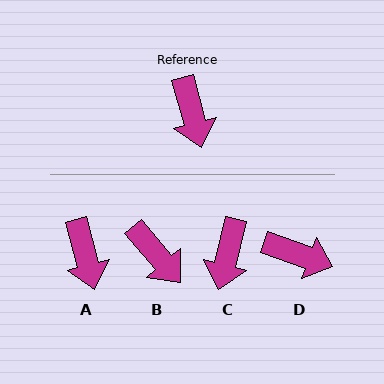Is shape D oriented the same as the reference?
No, it is off by about 55 degrees.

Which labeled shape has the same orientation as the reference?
A.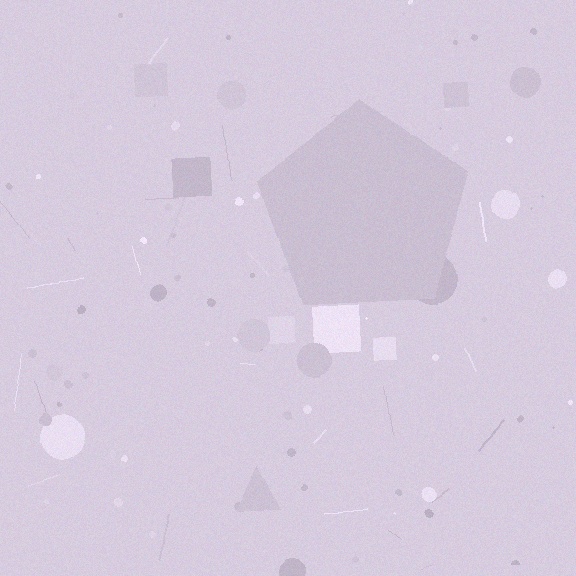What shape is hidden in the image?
A pentagon is hidden in the image.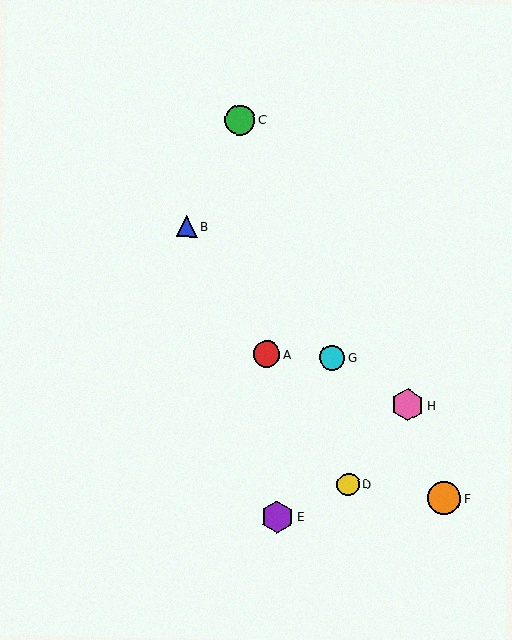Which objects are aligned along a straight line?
Objects A, B, D are aligned along a straight line.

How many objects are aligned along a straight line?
3 objects (A, B, D) are aligned along a straight line.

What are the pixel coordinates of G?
Object G is at (332, 358).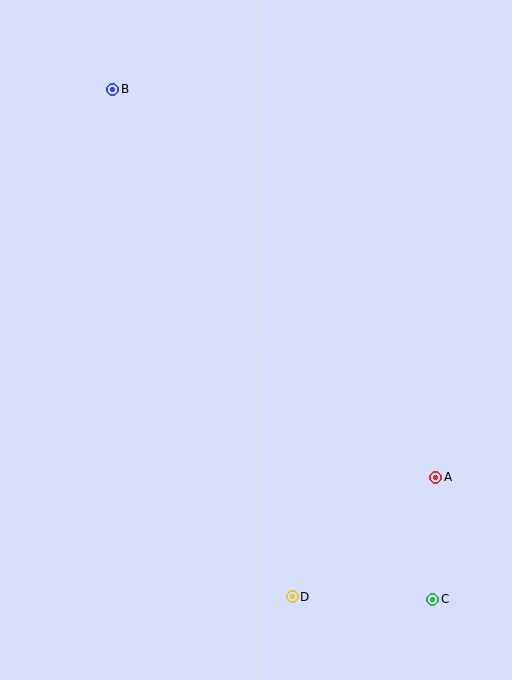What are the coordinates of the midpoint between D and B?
The midpoint between D and B is at (203, 343).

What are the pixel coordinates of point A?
Point A is at (436, 477).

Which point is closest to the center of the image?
Point A at (436, 477) is closest to the center.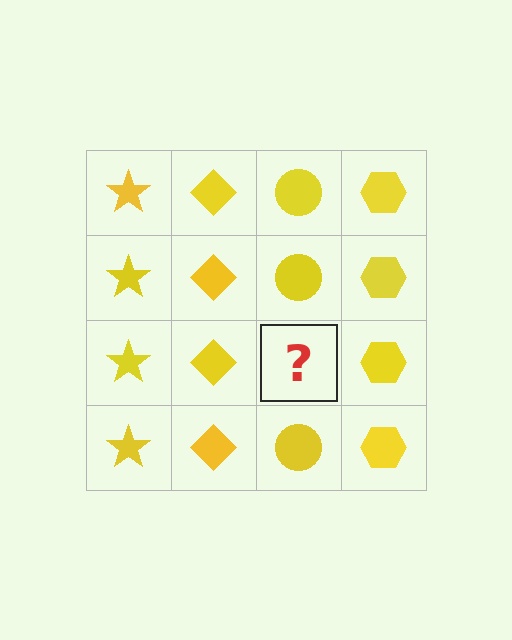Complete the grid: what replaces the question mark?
The question mark should be replaced with a yellow circle.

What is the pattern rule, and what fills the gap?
The rule is that each column has a consistent shape. The gap should be filled with a yellow circle.